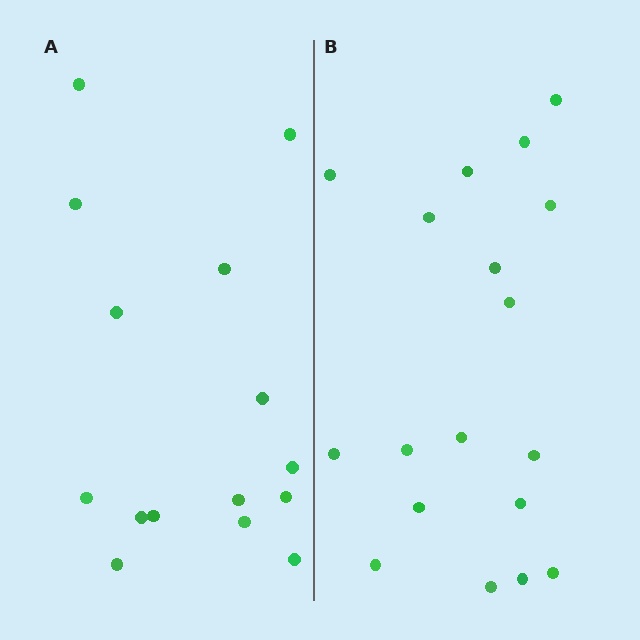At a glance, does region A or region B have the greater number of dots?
Region B (the right region) has more dots.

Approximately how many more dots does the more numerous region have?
Region B has just a few more — roughly 2 or 3 more dots than region A.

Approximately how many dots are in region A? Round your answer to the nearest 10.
About 20 dots. (The exact count is 15, which rounds to 20.)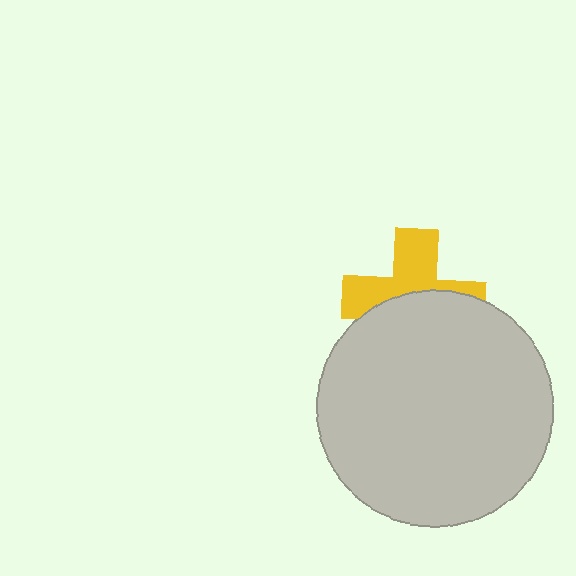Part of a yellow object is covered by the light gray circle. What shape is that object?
It is a cross.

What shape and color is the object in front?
The object in front is a light gray circle.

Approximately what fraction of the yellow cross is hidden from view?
Roughly 51% of the yellow cross is hidden behind the light gray circle.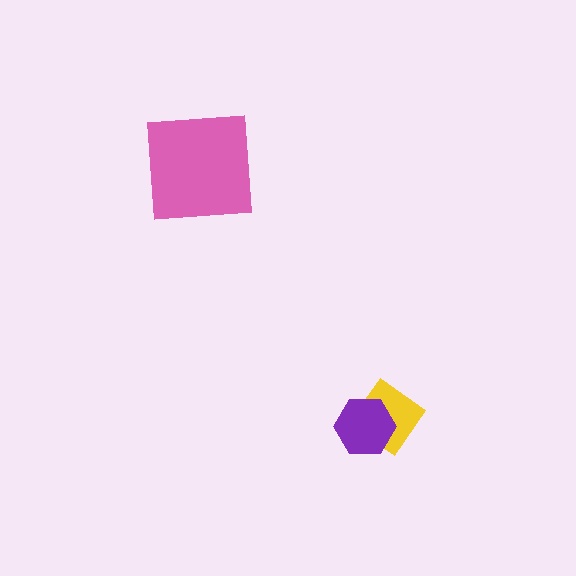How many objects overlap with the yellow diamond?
1 object overlaps with the yellow diamond.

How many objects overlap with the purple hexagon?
1 object overlaps with the purple hexagon.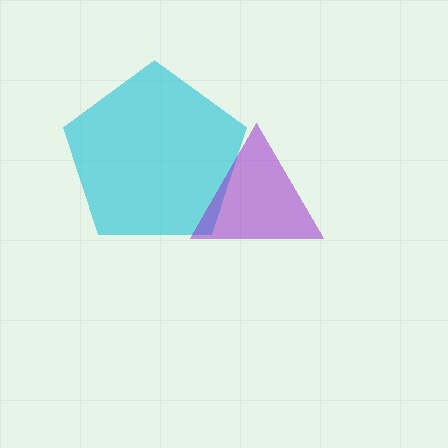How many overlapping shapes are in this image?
There are 2 overlapping shapes in the image.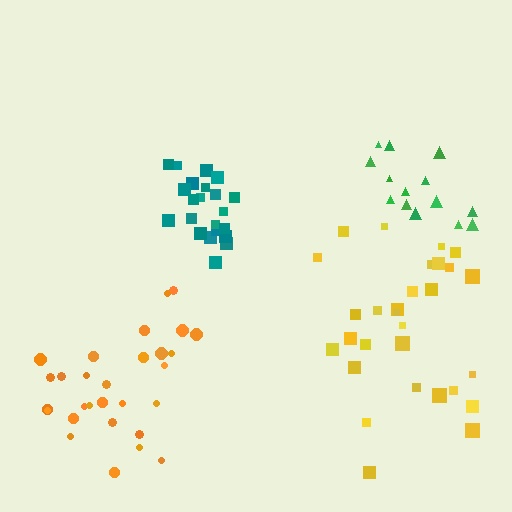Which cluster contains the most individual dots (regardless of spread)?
Orange (29).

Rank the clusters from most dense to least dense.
teal, orange, yellow, green.